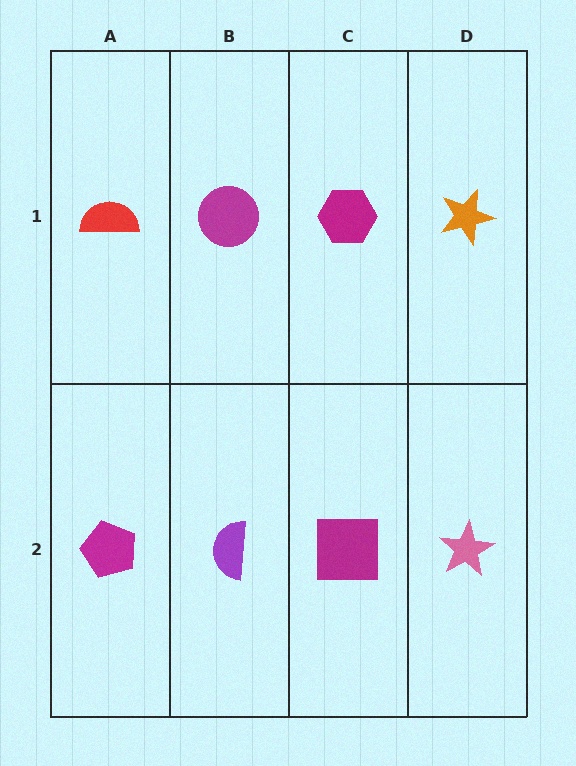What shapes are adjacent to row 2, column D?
An orange star (row 1, column D), a magenta square (row 2, column C).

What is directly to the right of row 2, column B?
A magenta square.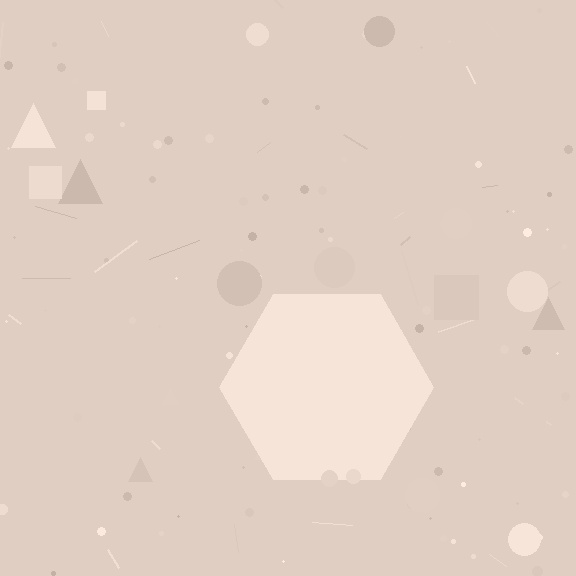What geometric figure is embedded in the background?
A hexagon is embedded in the background.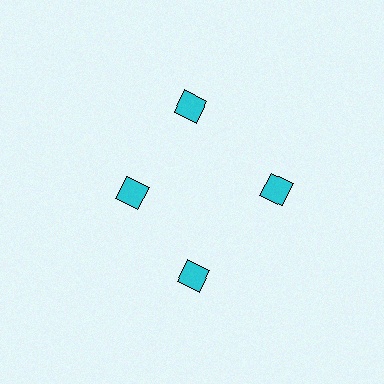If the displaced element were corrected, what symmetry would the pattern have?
It would have 4-fold rotational symmetry — the pattern would map onto itself every 90 degrees.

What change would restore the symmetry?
The symmetry would be restored by moving it outward, back onto the ring so that all 4 diamonds sit at equal angles and equal distance from the center.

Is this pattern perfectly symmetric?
No. The 4 cyan diamonds are arranged in a ring, but one element near the 9 o'clock position is pulled inward toward the center, breaking the 4-fold rotational symmetry.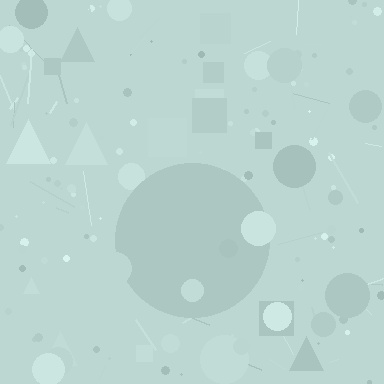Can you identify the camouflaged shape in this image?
The camouflaged shape is a circle.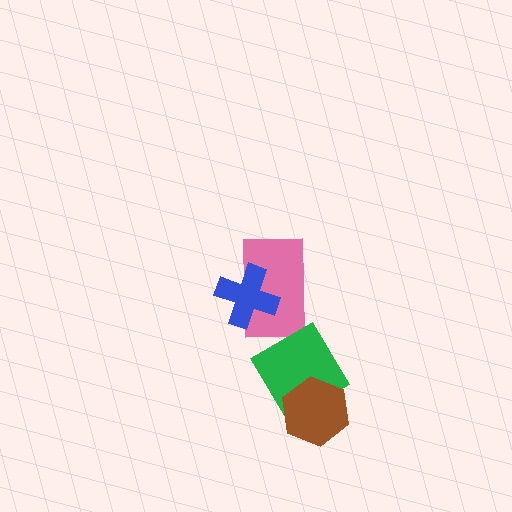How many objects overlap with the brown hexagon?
1 object overlaps with the brown hexagon.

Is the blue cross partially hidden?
No, no other shape covers it.